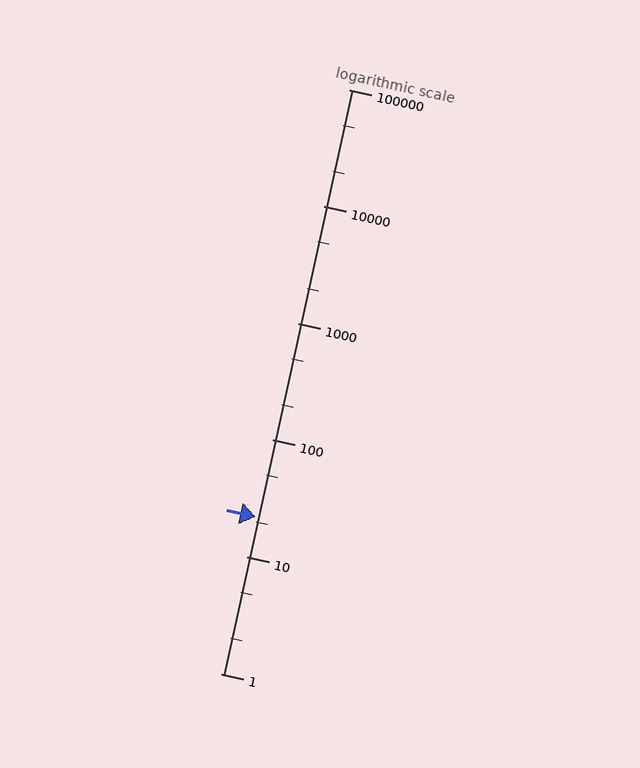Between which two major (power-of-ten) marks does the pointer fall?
The pointer is between 10 and 100.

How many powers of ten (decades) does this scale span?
The scale spans 5 decades, from 1 to 100000.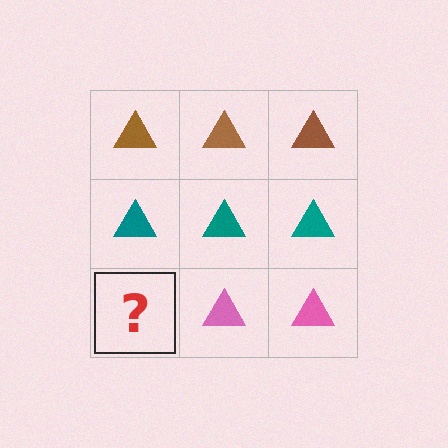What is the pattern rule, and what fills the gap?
The rule is that each row has a consistent color. The gap should be filled with a pink triangle.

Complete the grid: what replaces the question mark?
The question mark should be replaced with a pink triangle.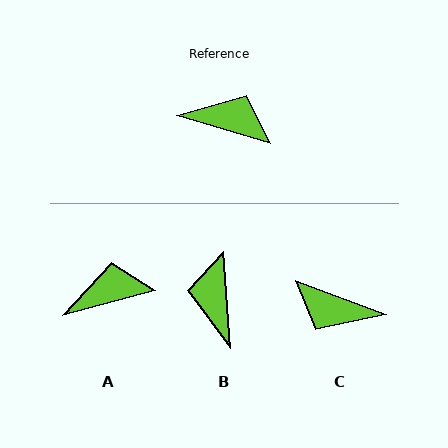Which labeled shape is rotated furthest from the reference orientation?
C, about 176 degrees away.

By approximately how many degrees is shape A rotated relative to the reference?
Approximately 32 degrees counter-clockwise.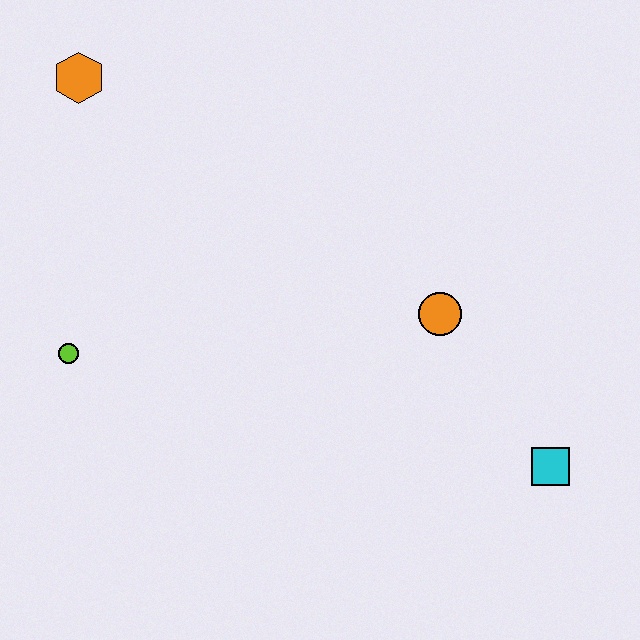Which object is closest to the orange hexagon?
The lime circle is closest to the orange hexagon.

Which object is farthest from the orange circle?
The orange hexagon is farthest from the orange circle.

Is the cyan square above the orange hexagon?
No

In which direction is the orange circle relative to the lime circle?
The orange circle is to the right of the lime circle.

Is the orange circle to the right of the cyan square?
No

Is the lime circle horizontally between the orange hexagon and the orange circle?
No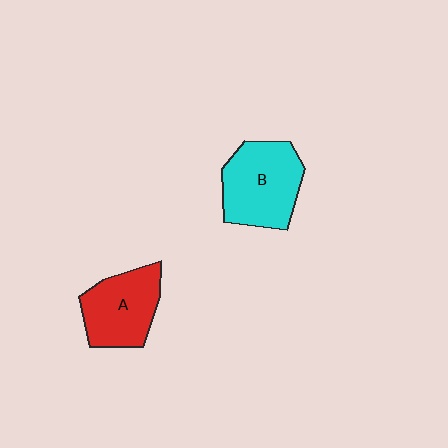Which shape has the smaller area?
Shape A (red).